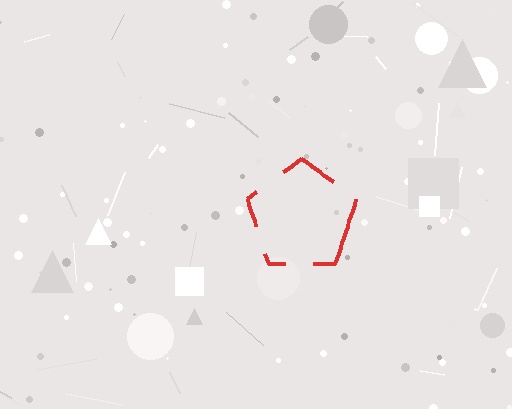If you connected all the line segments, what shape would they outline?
They would outline a pentagon.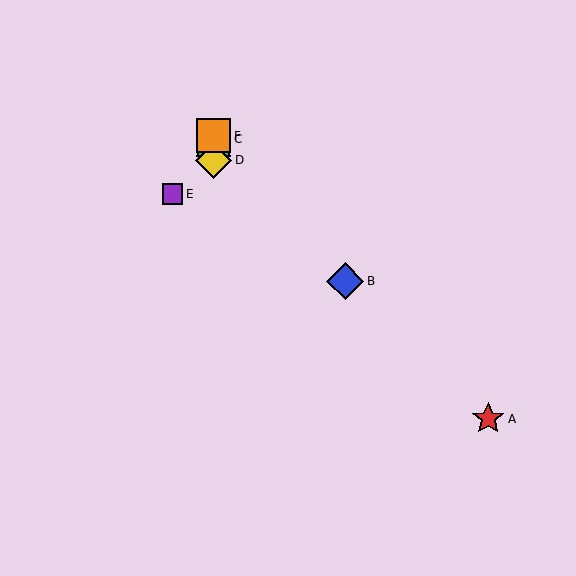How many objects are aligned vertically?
3 objects (C, D, F) are aligned vertically.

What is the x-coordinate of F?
Object F is at x≈214.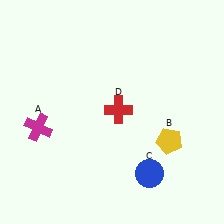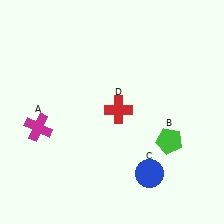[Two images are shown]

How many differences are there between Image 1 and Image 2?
There is 1 difference between the two images.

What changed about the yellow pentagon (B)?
In Image 1, B is yellow. In Image 2, it changed to green.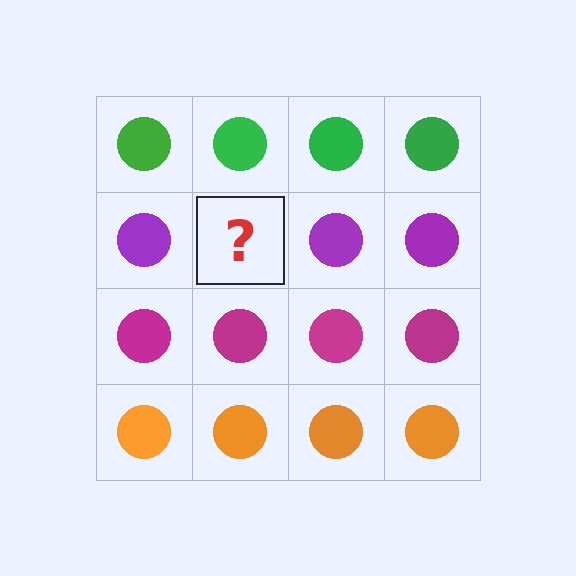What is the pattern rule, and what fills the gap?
The rule is that each row has a consistent color. The gap should be filled with a purple circle.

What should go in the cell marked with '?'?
The missing cell should contain a purple circle.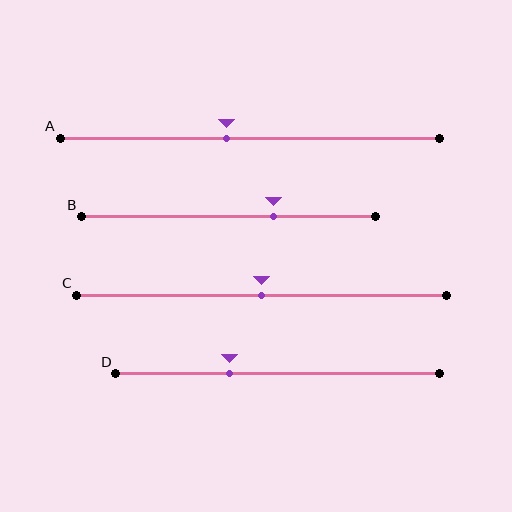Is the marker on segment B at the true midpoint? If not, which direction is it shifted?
No, the marker on segment B is shifted to the right by about 15% of the segment length.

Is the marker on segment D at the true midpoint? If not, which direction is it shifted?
No, the marker on segment D is shifted to the left by about 15% of the segment length.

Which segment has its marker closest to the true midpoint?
Segment C has its marker closest to the true midpoint.